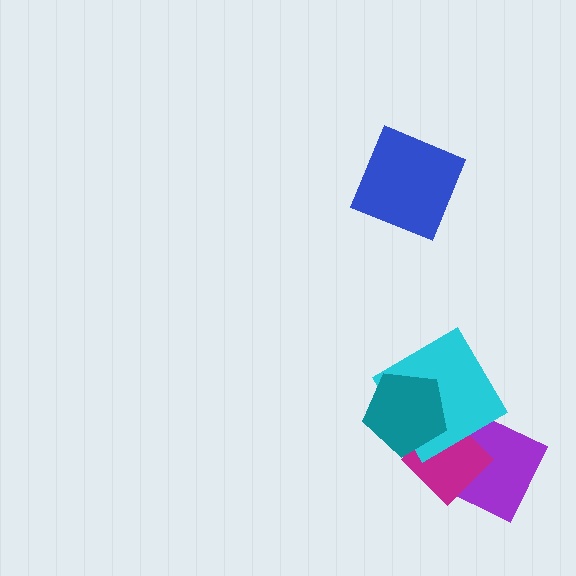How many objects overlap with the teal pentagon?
2 objects overlap with the teal pentagon.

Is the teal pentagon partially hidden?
No, no other shape covers it.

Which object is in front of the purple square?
The magenta diamond is in front of the purple square.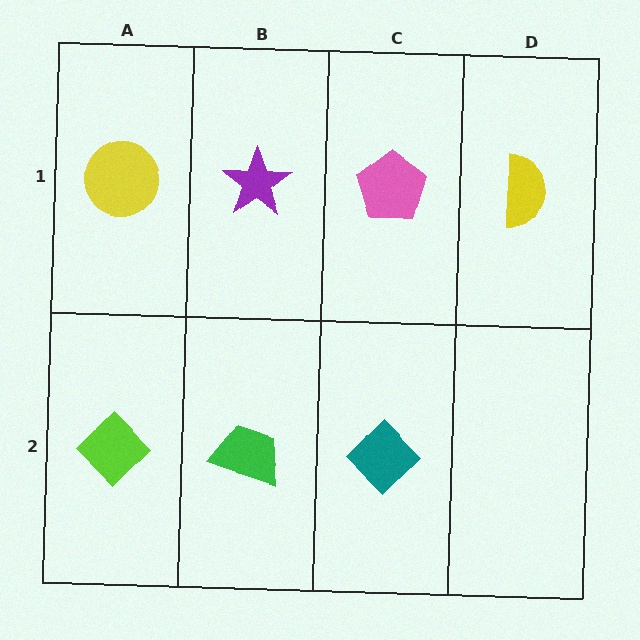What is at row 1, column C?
A pink pentagon.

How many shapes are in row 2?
3 shapes.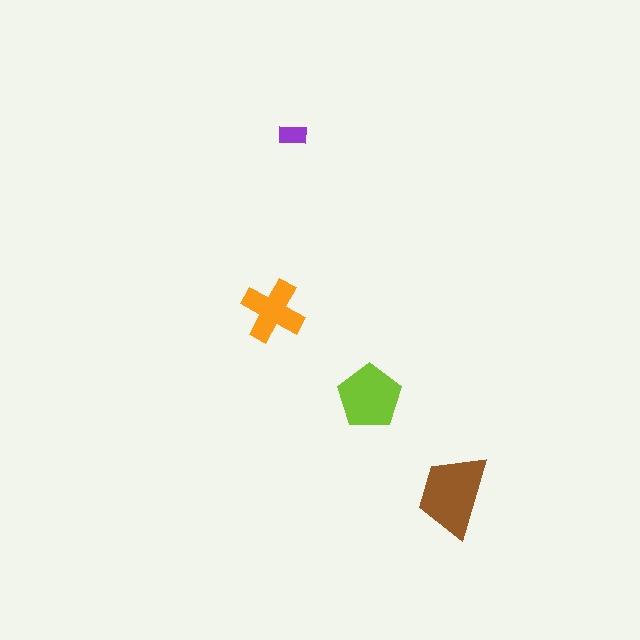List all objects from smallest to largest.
The purple rectangle, the orange cross, the lime pentagon, the brown trapezoid.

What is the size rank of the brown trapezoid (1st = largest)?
1st.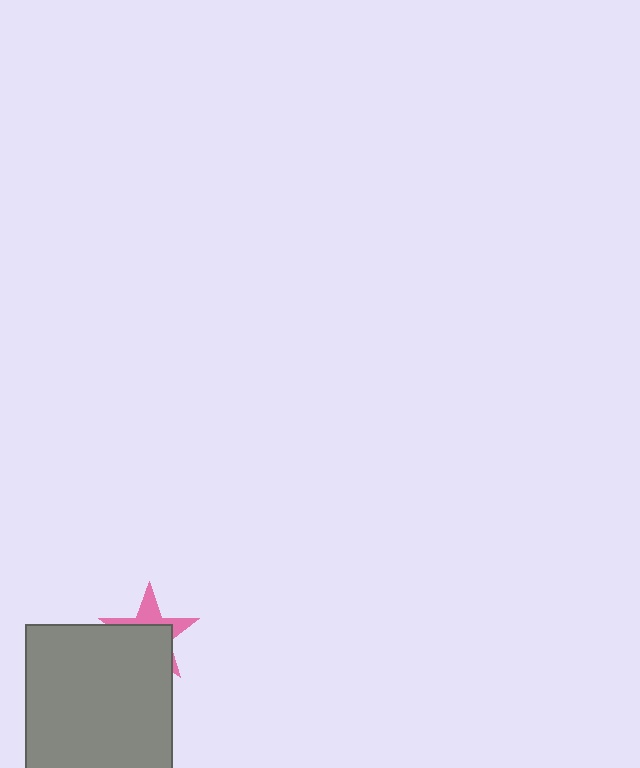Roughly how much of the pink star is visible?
A small part of it is visible (roughly 37%).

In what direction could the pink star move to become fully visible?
The pink star could move up. That would shift it out from behind the gray square entirely.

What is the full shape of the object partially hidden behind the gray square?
The partially hidden object is a pink star.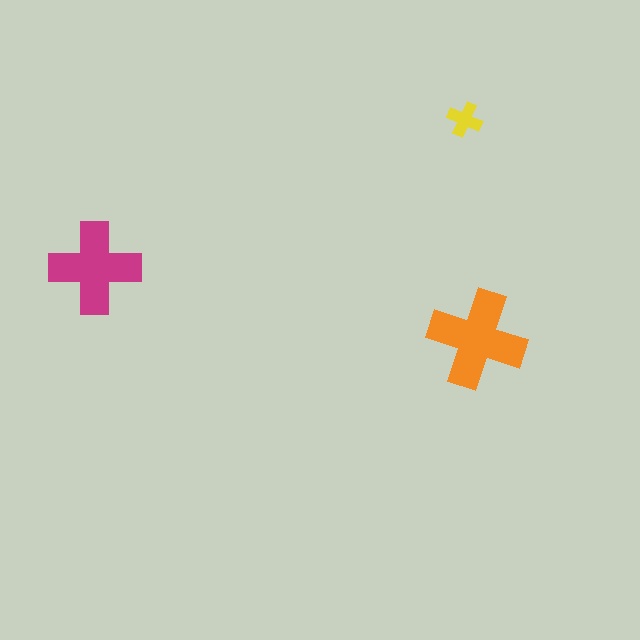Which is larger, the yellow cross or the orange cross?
The orange one.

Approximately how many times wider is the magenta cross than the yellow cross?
About 2.5 times wider.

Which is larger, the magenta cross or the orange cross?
The orange one.